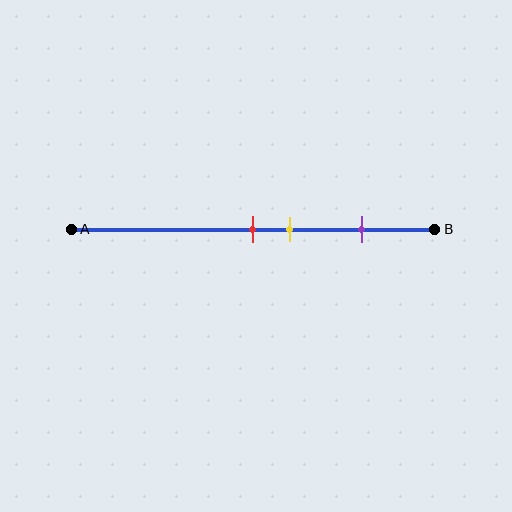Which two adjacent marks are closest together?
The red and yellow marks are the closest adjacent pair.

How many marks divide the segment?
There are 3 marks dividing the segment.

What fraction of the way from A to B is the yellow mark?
The yellow mark is approximately 60% (0.6) of the way from A to B.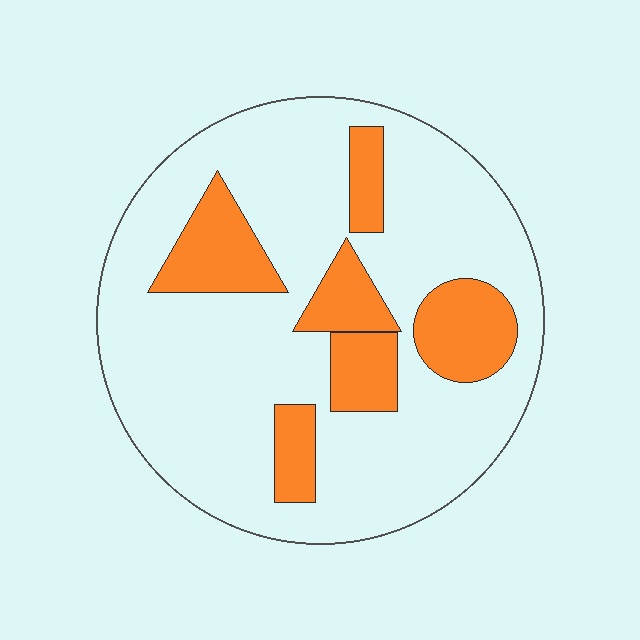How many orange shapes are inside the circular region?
6.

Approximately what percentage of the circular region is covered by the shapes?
Approximately 25%.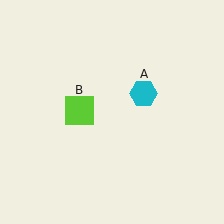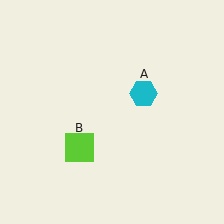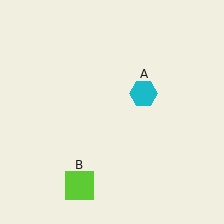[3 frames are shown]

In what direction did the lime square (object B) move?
The lime square (object B) moved down.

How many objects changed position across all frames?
1 object changed position: lime square (object B).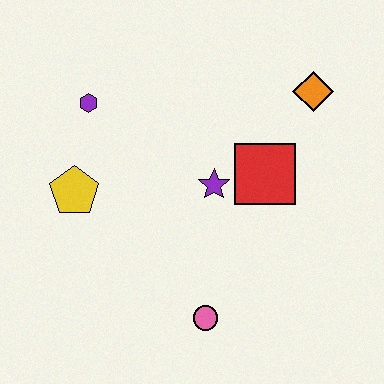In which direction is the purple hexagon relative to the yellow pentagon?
The purple hexagon is above the yellow pentagon.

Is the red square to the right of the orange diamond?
No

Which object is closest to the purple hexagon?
The yellow pentagon is closest to the purple hexagon.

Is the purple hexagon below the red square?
No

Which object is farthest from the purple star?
The purple hexagon is farthest from the purple star.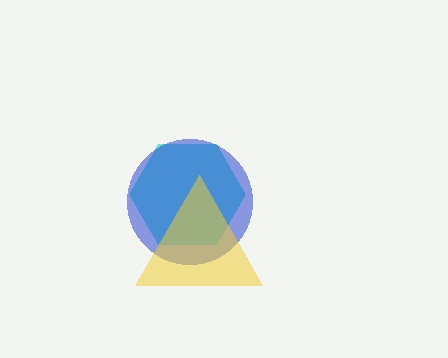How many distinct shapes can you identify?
There are 3 distinct shapes: a cyan hexagon, a blue circle, a yellow triangle.